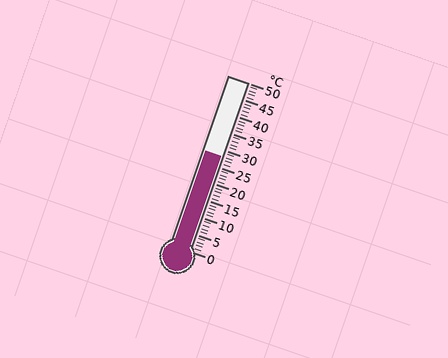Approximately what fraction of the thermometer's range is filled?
The thermometer is filled to approximately 55% of its range.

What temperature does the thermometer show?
The thermometer shows approximately 28°C.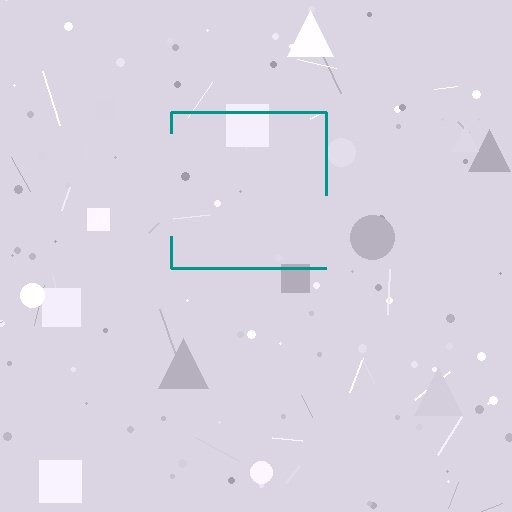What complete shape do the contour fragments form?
The contour fragments form a square.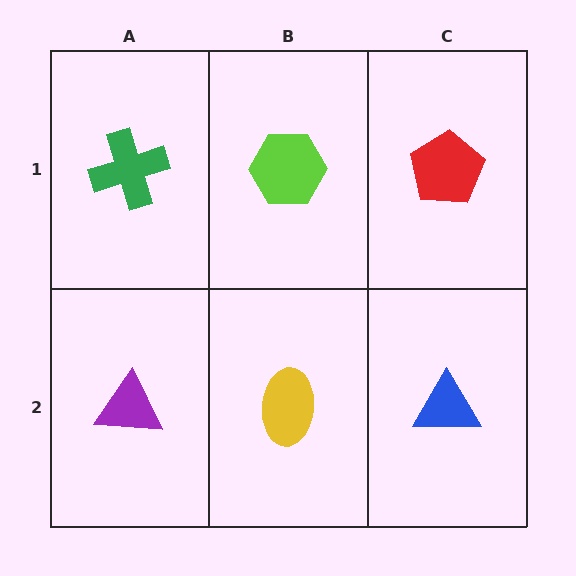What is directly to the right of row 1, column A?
A lime hexagon.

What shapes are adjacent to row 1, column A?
A purple triangle (row 2, column A), a lime hexagon (row 1, column B).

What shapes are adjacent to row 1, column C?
A blue triangle (row 2, column C), a lime hexagon (row 1, column B).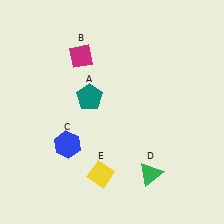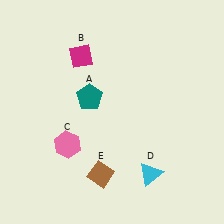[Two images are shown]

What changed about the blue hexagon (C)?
In Image 1, C is blue. In Image 2, it changed to pink.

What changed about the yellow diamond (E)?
In Image 1, E is yellow. In Image 2, it changed to brown.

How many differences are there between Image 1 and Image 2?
There are 3 differences between the two images.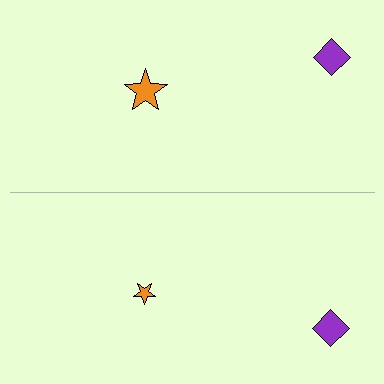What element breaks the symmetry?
The orange star on the bottom side has a different size than its mirror counterpart.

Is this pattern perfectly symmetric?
No, the pattern is not perfectly symmetric. The orange star on the bottom side has a different size than its mirror counterpart.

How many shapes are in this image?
There are 4 shapes in this image.